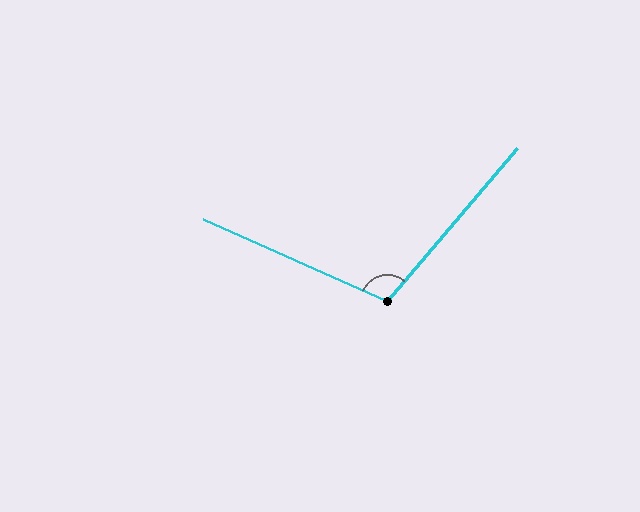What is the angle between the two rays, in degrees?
Approximately 106 degrees.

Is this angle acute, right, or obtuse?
It is obtuse.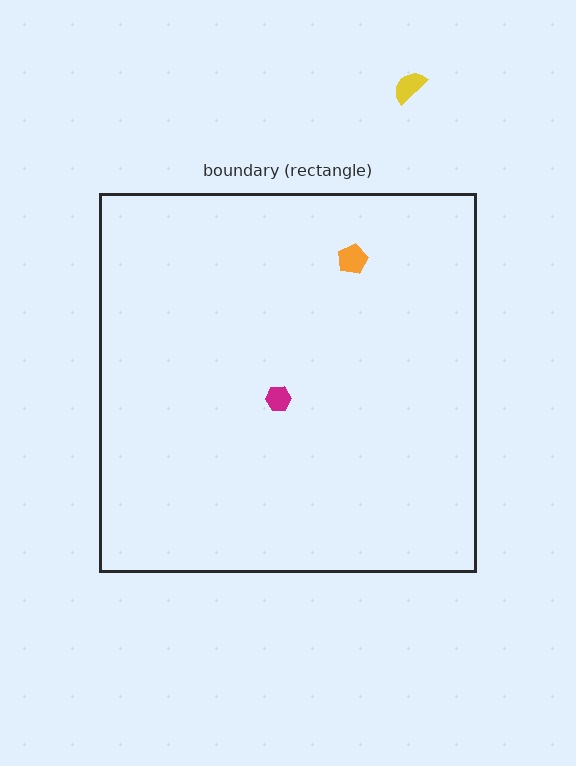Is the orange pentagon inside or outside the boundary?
Inside.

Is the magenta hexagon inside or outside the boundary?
Inside.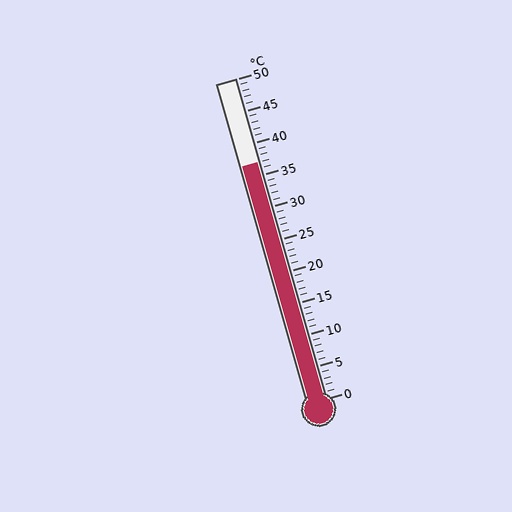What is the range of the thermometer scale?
The thermometer scale ranges from 0°C to 50°C.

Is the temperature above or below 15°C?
The temperature is above 15°C.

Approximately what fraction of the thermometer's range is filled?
The thermometer is filled to approximately 75% of its range.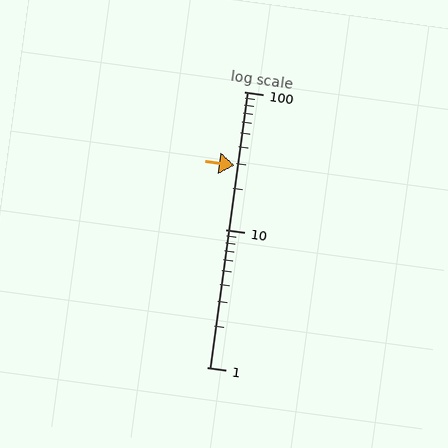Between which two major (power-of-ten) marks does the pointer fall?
The pointer is between 10 and 100.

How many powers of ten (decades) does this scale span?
The scale spans 2 decades, from 1 to 100.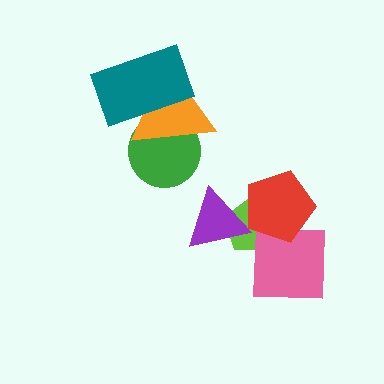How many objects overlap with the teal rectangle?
2 objects overlap with the teal rectangle.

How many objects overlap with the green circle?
2 objects overlap with the green circle.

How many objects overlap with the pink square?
2 objects overlap with the pink square.